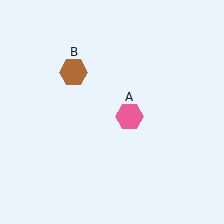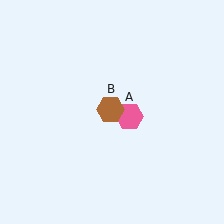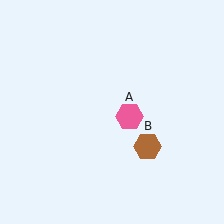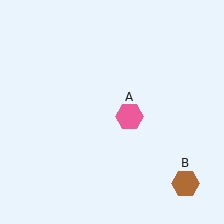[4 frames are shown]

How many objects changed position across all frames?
1 object changed position: brown hexagon (object B).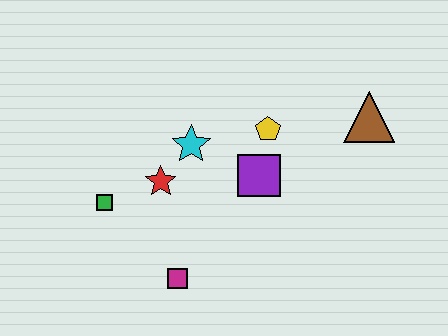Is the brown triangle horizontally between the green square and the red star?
No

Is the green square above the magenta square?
Yes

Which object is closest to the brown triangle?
The yellow pentagon is closest to the brown triangle.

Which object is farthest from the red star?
The brown triangle is farthest from the red star.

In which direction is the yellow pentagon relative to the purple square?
The yellow pentagon is above the purple square.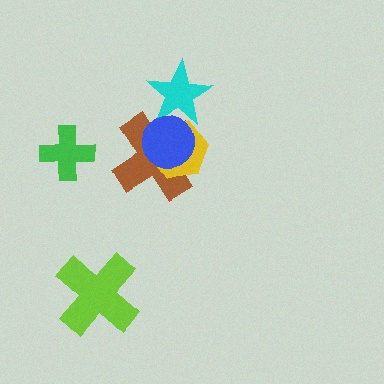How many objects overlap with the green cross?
0 objects overlap with the green cross.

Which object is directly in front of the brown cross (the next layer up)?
The cyan star is directly in front of the brown cross.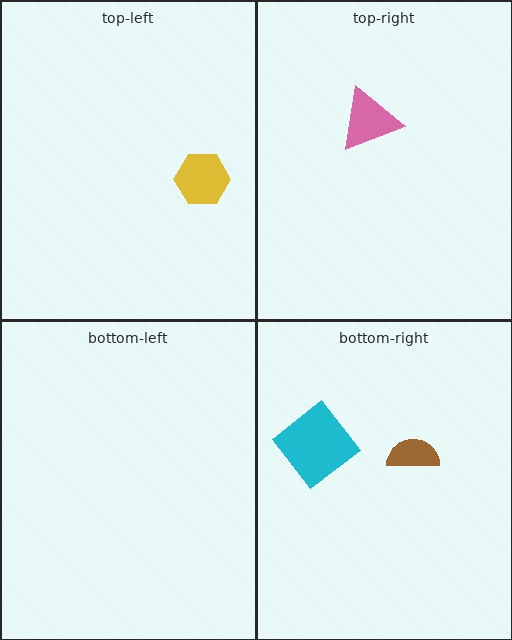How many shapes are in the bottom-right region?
2.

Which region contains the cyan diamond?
The bottom-right region.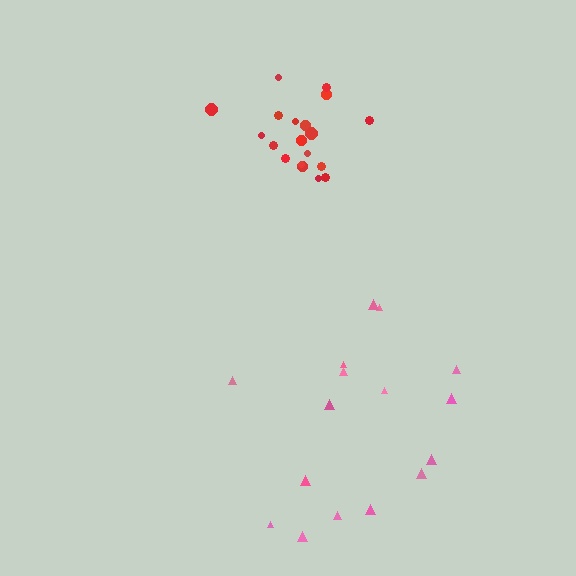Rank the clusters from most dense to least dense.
red, pink.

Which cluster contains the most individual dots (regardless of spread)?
Red (19).